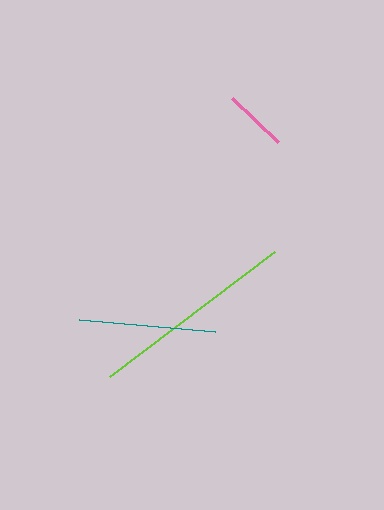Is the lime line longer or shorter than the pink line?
The lime line is longer than the pink line.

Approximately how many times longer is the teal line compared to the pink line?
The teal line is approximately 2.2 times the length of the pink line.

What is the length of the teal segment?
The teal segment is approximately 136 pixels long.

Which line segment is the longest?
The lime line is the longest at approximately 207 pixels.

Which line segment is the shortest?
The pink line is the shortest at approximately 63 pixels.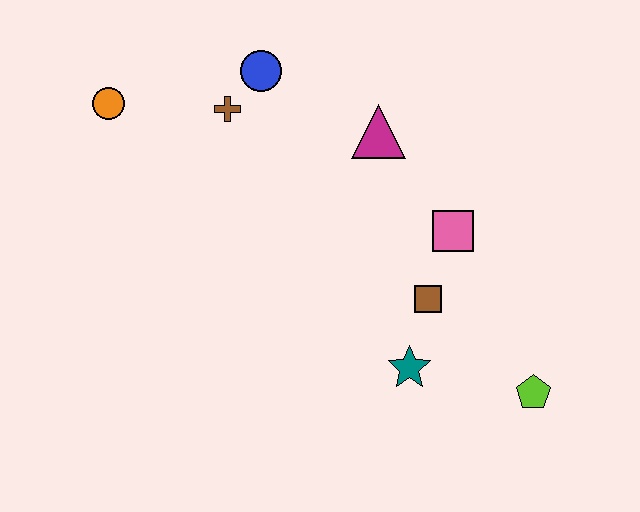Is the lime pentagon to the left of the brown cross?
No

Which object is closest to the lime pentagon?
The teal star is closest to the lime pentagon.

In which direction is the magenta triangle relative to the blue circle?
The magenta triangle is to the right of the blue circle.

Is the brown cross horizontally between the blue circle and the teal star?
No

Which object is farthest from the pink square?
The orange circle is farthest from the pink square.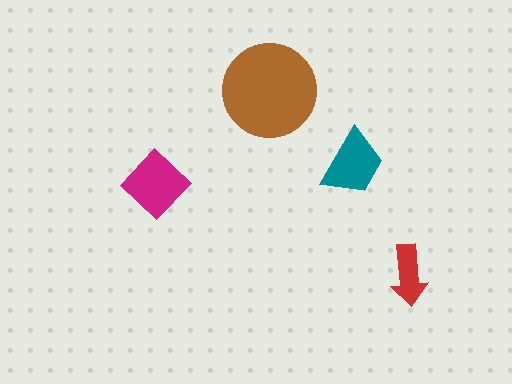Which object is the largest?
The brown circle.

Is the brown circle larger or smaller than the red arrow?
Larger.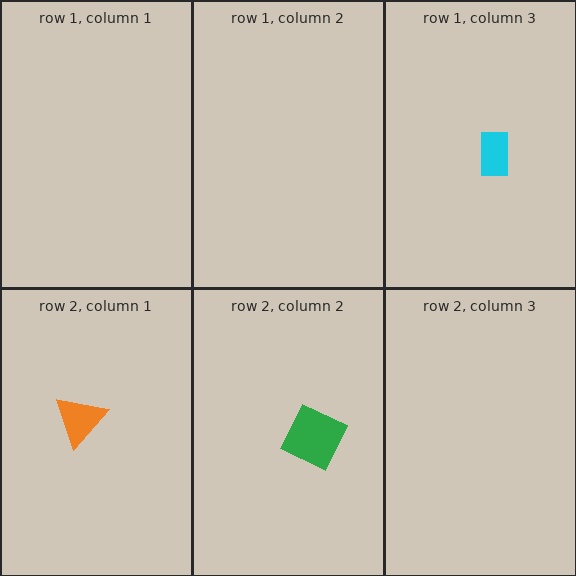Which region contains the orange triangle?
The row 2, column 1 region.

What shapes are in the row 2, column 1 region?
The orange triangle.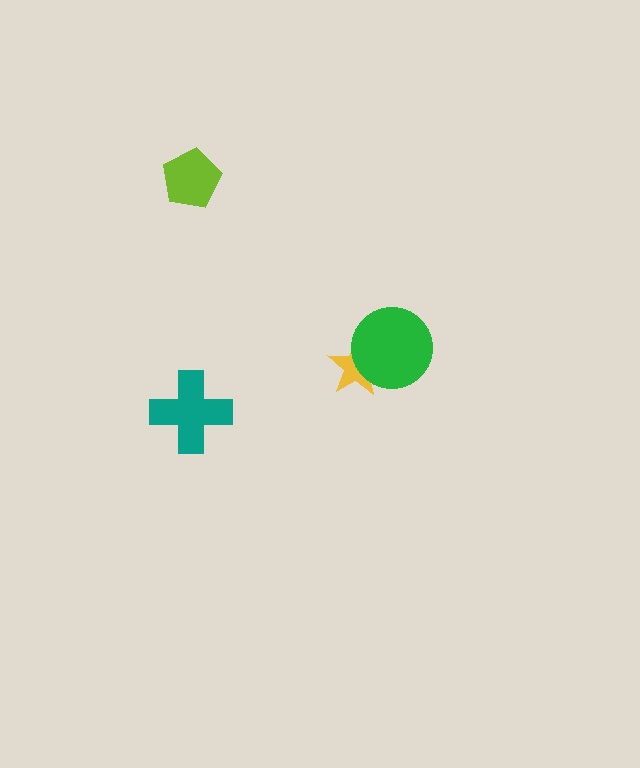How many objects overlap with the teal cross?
0 objects overlap with the teal cross.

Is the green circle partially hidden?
No, no other shape covers it.